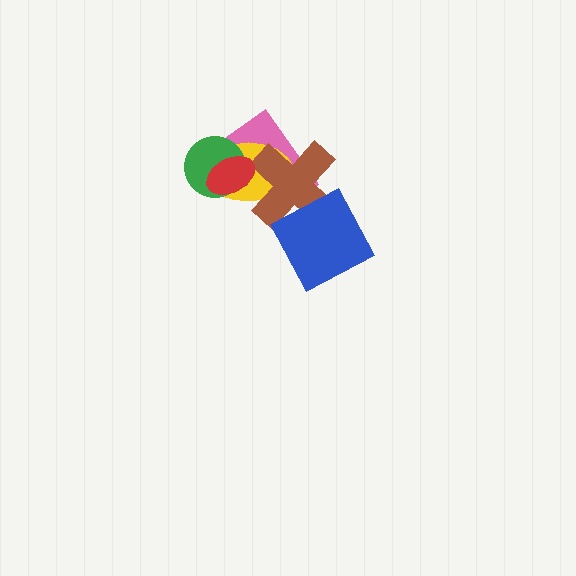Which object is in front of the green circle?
The red ellipse is in front of the green circle.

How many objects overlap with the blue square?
1 object overlaps with the blue square.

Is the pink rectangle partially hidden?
Yes, it is partially covered by another shape.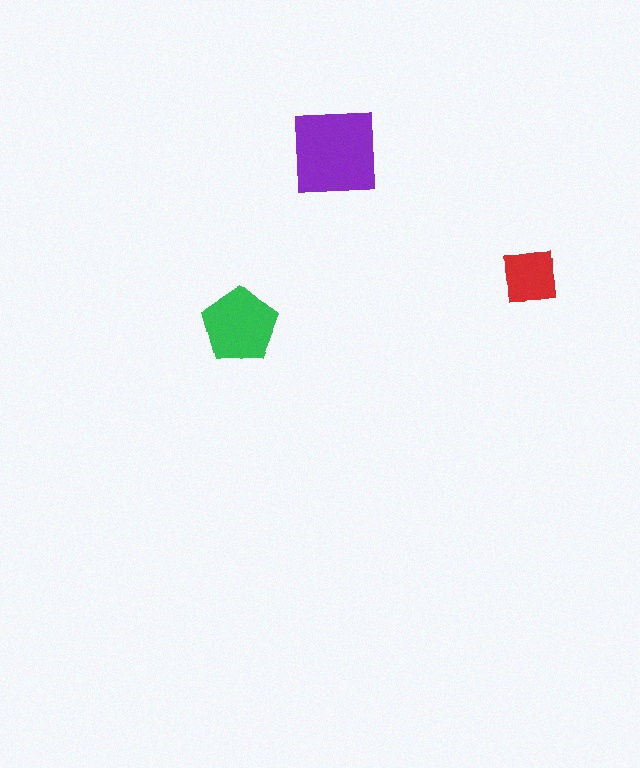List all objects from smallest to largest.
The red square, the green pentagon, the purple square.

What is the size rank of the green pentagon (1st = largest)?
2nd.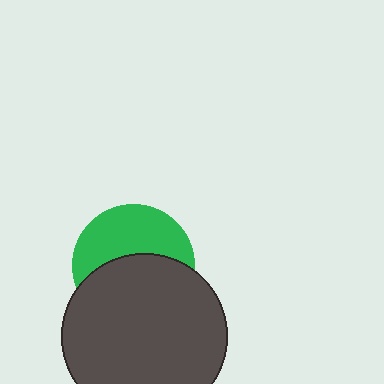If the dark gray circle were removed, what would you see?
You would see the complete green circle.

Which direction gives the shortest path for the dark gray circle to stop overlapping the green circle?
Moving down gives the shortest separation.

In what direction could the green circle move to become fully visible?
The green circle could move up. That would shift it out from behind the dark gray circle entirely.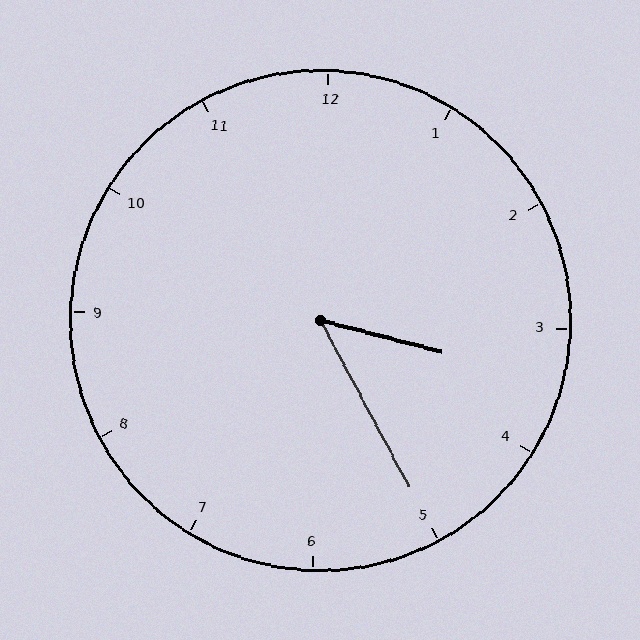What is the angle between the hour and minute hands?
Approximately 48 degrees.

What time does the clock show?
3:25.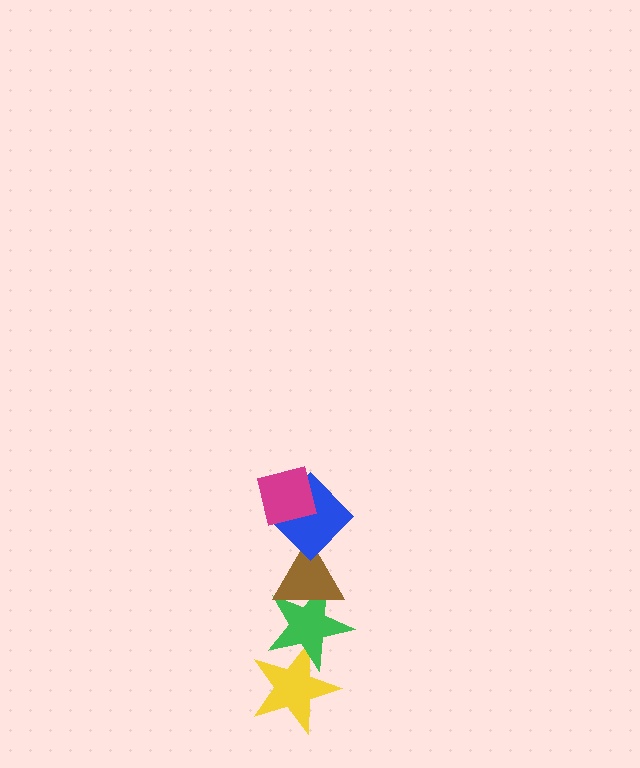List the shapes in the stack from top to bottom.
From top to bottom: the magenta square, the blue diamond, the brown triangle, the green star, the yellow star.